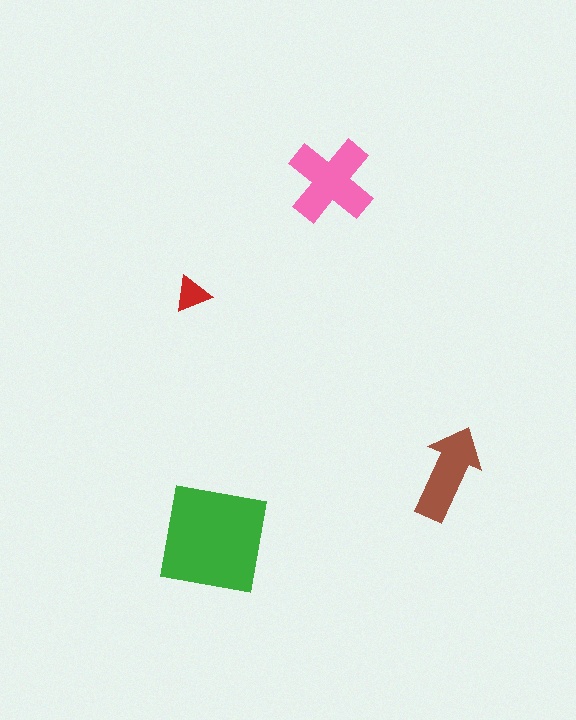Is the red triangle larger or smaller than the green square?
Smaller.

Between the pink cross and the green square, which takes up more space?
The green square.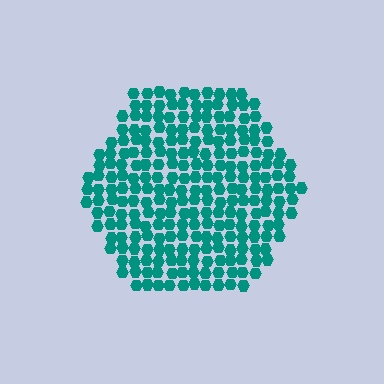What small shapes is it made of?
It is made of small hexagons.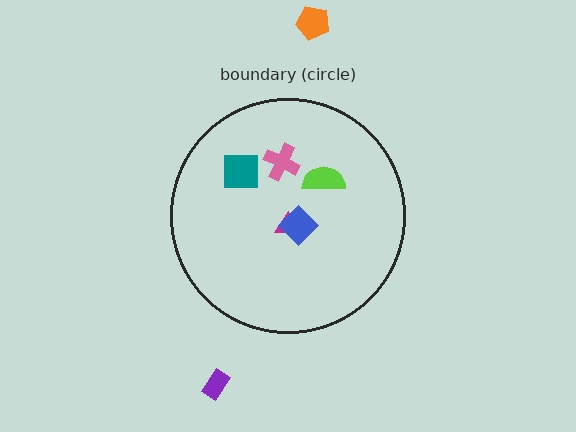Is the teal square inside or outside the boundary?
Inside.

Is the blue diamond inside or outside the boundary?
Inside.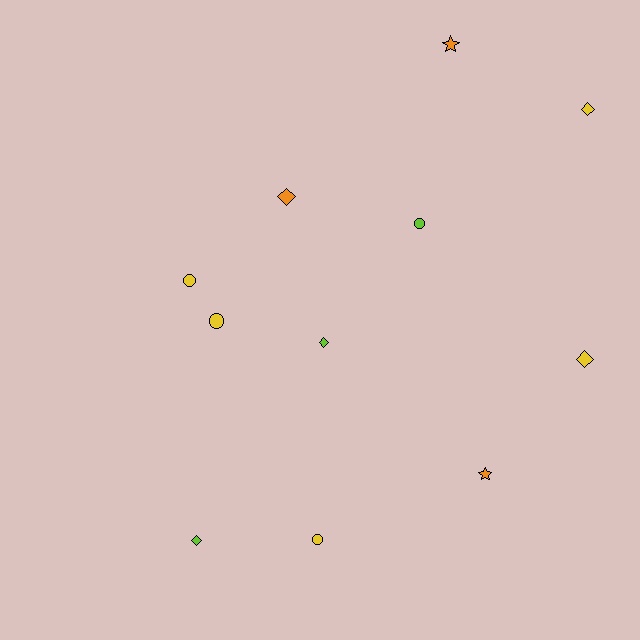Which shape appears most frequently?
Diamond, with 5 objects.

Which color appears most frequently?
Yellow, with 5 objects.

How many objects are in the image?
There are 11 objects.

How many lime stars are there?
There are no lime stars.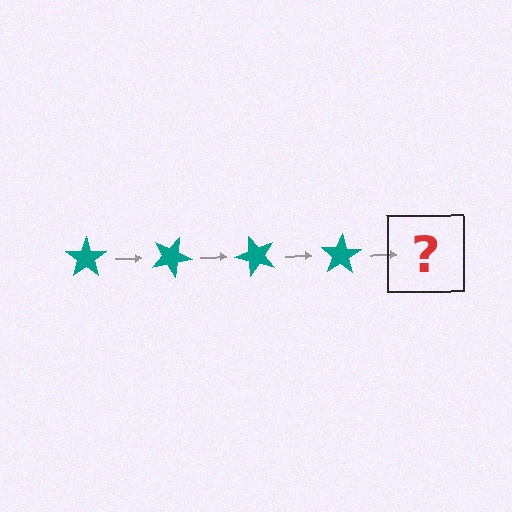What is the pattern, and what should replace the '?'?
The pattern is that the star rotates 25 degrees each step. The '?' should be a teal star rotated 100 degrees.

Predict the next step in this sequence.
The next step is a teal star rotated 100 degrees.